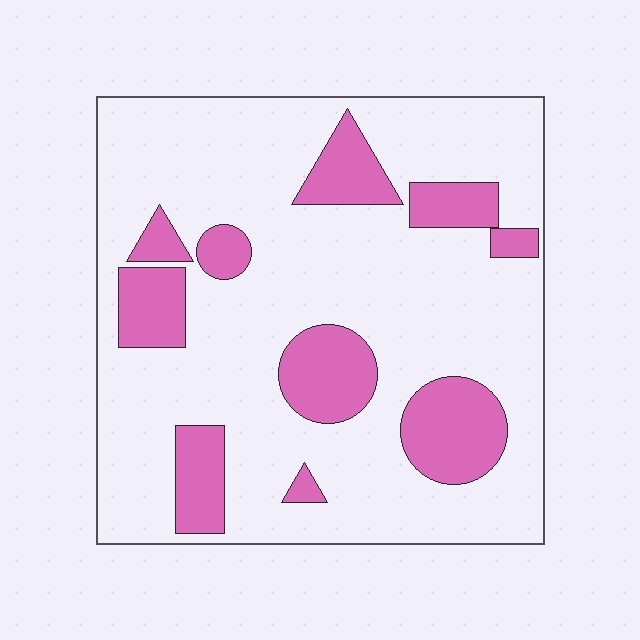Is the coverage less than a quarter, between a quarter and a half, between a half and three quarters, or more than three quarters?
Less than a quarter.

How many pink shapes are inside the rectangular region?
10.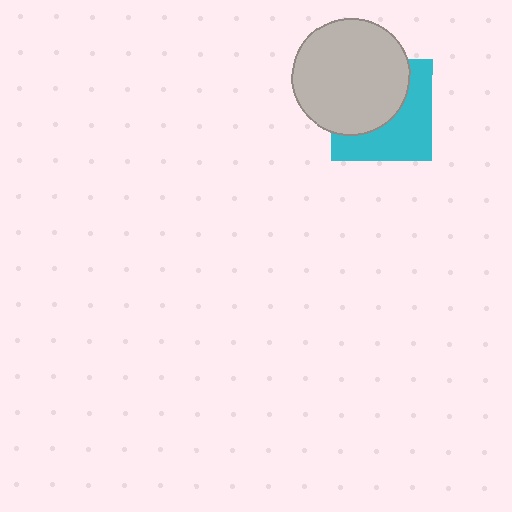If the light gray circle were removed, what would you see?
You would see the complete cyan square.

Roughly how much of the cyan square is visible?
About half of it is visible (roughly 48%).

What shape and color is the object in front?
The object in front is a light gray circle.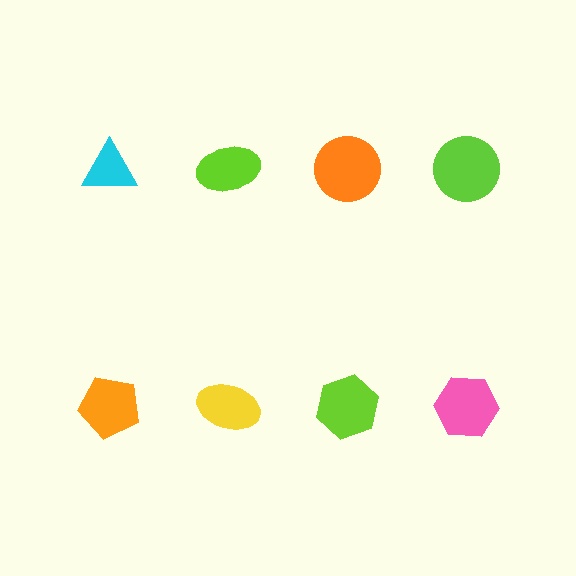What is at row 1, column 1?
A cyan triangle.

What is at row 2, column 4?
A pink hexagon.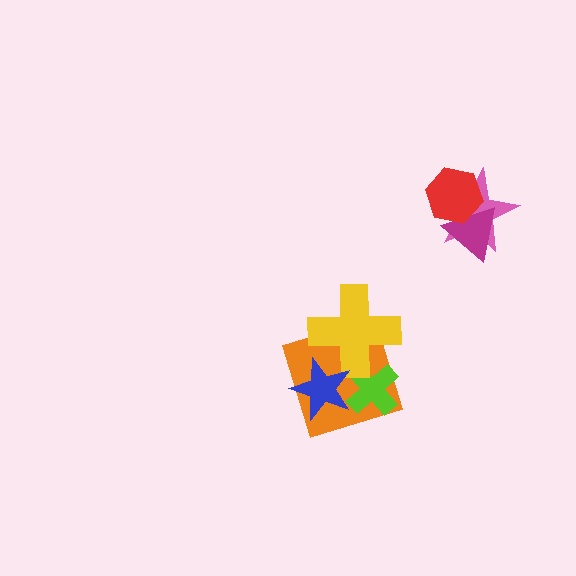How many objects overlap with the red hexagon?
2 objects overlap with the red hexagon.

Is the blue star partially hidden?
No, no other shape covers it.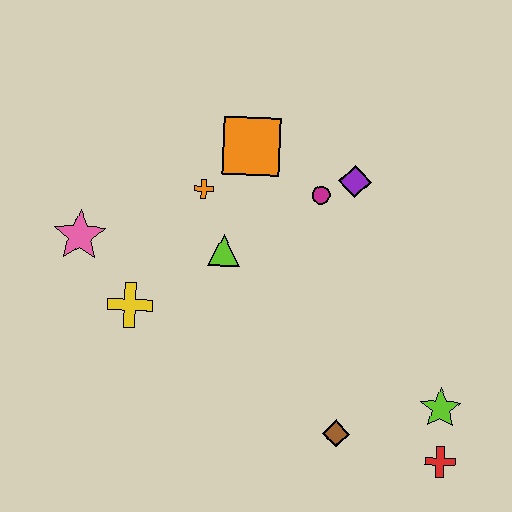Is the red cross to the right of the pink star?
Yes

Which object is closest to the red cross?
The lime star is closest to the red cross.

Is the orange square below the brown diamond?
No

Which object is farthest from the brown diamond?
The pink star is farthest from the brown diamond.